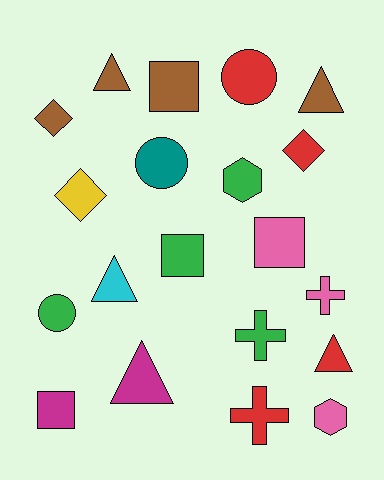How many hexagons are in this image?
There are 2 hexagons.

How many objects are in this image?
There are 20 objects.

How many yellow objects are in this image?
There is 1 yellow object.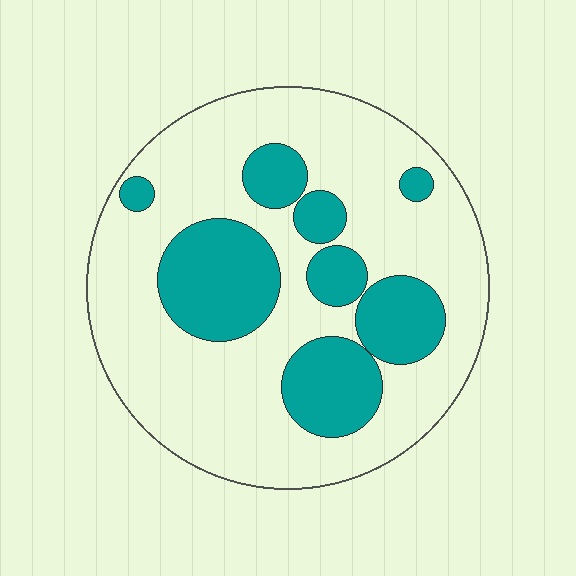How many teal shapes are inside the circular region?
8.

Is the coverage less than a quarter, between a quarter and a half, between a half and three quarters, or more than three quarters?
Between a quarter and a half.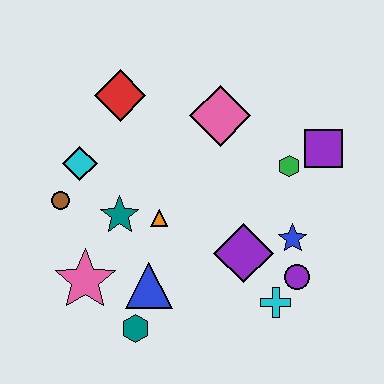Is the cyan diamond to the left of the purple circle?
Yes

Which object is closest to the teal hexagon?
The blue triangle is closest to the teal hexagon.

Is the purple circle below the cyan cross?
No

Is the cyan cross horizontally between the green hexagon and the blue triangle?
Yes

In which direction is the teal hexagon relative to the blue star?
The teal hexagon is to the left of the blue star.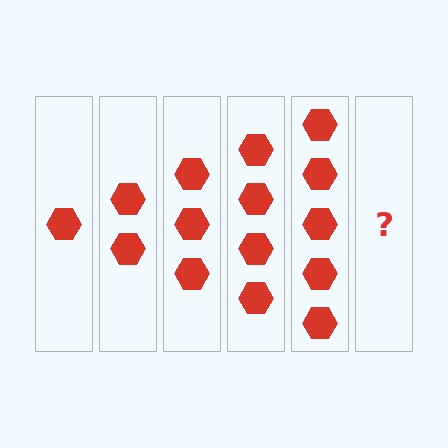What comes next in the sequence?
The next element should be 6 hexagons.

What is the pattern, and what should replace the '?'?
The pattern is that each step adds one more hexagon. The '?' should be 6 hexagons.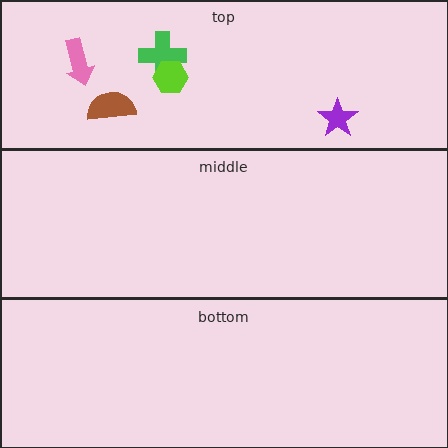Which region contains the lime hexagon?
The top region.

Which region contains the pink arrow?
The top region.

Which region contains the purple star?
The top region.